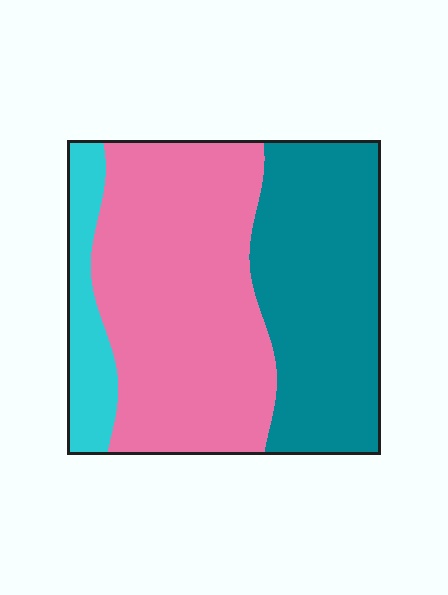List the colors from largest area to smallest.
From largest to smallest: pink, teal, cyan.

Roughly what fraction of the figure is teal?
Teal covers roughly 35% of the figure.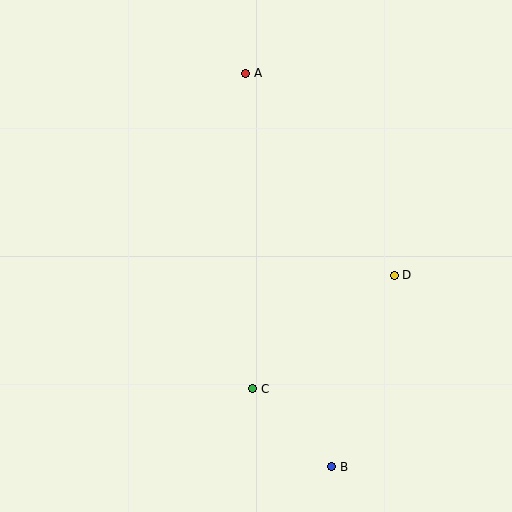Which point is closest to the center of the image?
Point C at (253, 389) is closest to the center.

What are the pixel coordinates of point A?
Point A is at (246, 74).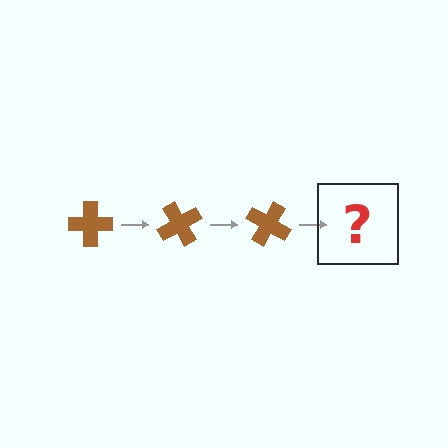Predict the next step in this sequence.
The next step is a brown cross rotated 180 degrees.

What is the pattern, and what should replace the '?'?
The pattern is that the cross rotates 60 degrees each step. The '?' should be a brown cross rotated 180 degrees.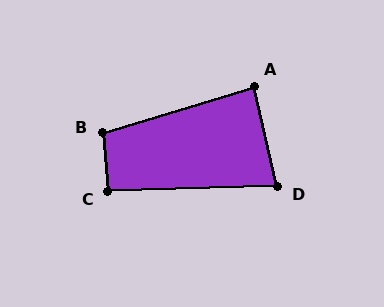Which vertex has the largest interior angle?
B, at approximately 101 degrees.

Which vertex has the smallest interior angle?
D, at approximately 79 degrees.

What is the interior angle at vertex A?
Approximately 86 degrees (approximately right).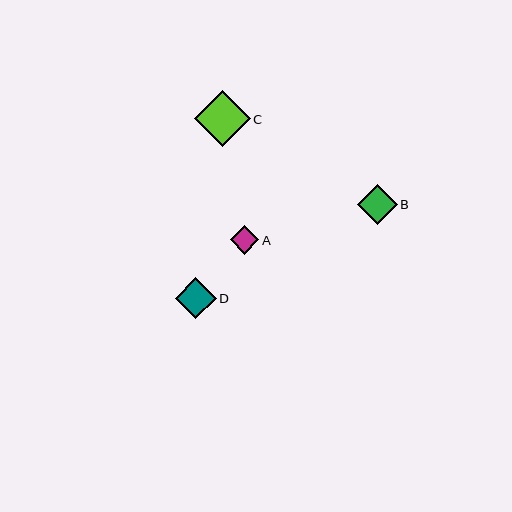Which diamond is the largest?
Diamond C is the largest with a size of approximately 56 pixels.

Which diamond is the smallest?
Diamond A is the smallest with a size of approximately 29 pixels.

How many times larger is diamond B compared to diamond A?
Diamond B is approximately 1.4 times the size of diamond A.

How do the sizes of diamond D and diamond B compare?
Diamond D and diamond B are approximately the same size.